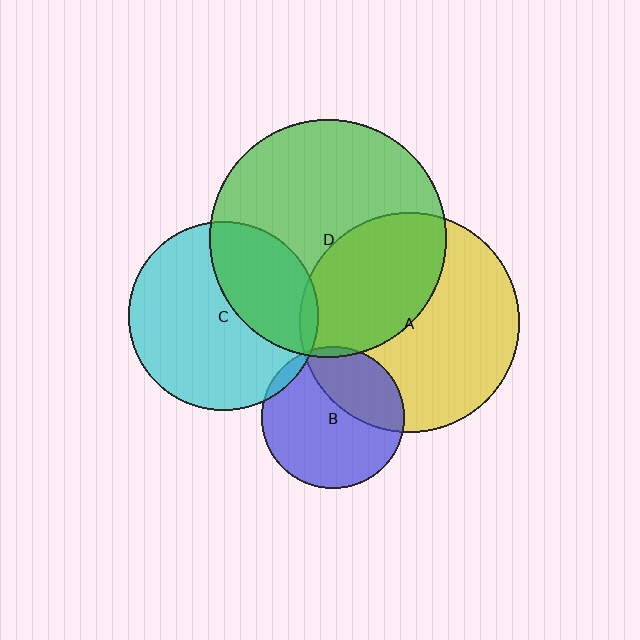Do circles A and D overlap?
Yes.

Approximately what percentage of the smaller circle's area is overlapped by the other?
Approximately 40%.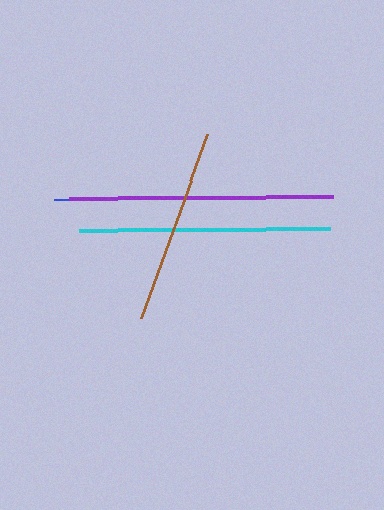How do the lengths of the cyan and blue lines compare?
The cyan and blue lines are approximately the same length.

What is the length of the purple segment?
The purple segment is approximately 264 pixels long.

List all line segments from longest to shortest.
From longest to shortest: purple, cyan, blue, brown.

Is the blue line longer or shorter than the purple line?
The purple line is longer than the blue line.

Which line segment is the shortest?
The brown line is the shortest at approximately 195 pixels.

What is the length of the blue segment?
The blue segment is approximately 231 pixels long.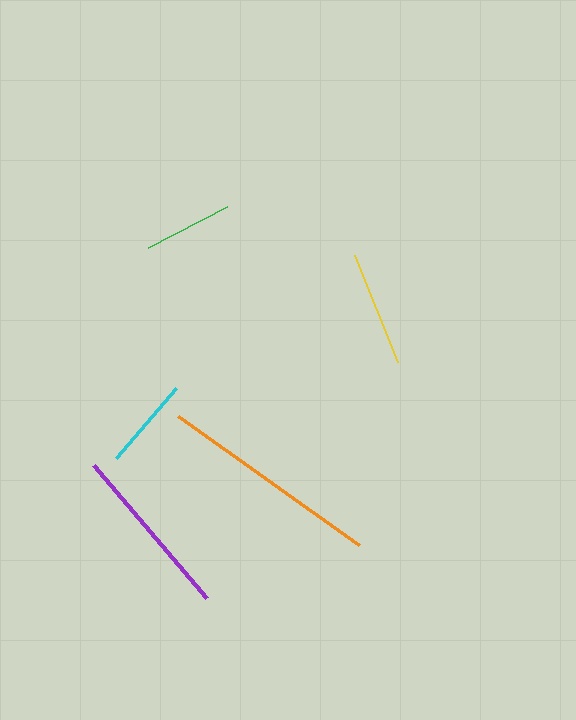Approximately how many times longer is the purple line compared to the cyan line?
The purple line is approximately 1.9 times the length of the cyan line.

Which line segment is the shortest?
The green line is the shortest at approximately 89 pixels.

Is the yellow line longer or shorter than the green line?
The yellow line is longer than the green line.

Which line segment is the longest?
The orange line is the longest at approximately 222 pixels.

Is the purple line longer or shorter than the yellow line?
The purple line is longer than the yellow line.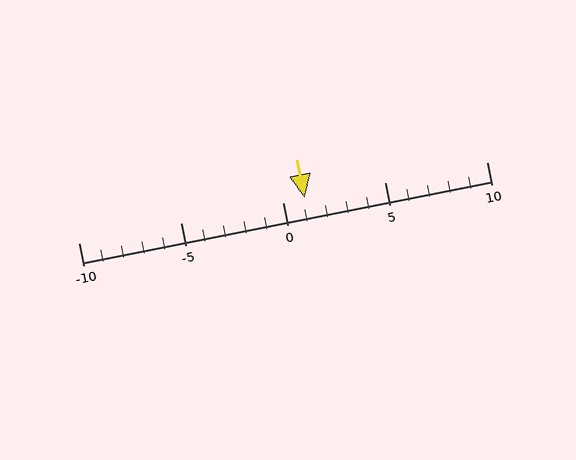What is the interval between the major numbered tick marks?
The major tick marks are spaced 5 units apart.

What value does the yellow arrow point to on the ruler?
The yellow arrow points to approximately 1.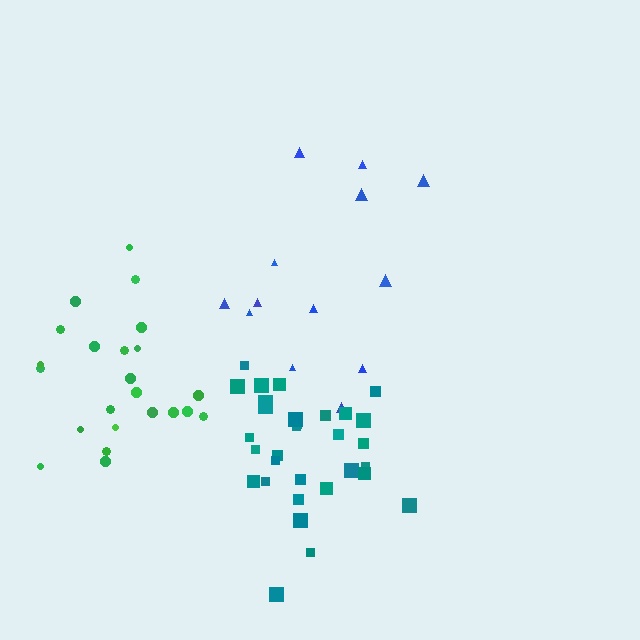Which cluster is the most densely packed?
Teal.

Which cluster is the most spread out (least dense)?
Blue.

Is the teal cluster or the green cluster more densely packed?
Teal.